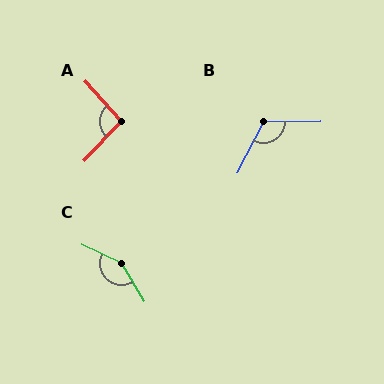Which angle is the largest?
C, at approximately 146 degrees.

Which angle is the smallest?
A, at approximately 94 degrees.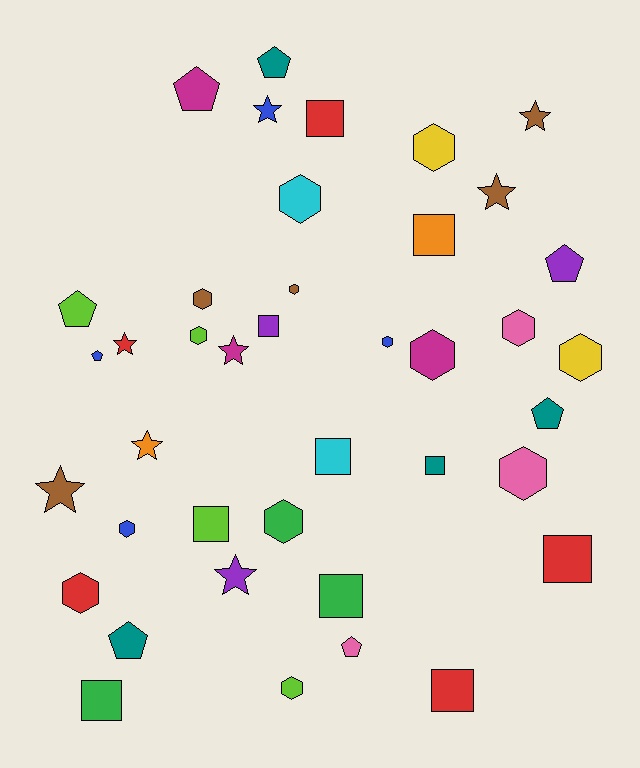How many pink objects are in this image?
There are 3 pink objects.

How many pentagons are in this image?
There are 8 pentagons.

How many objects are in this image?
There are 40 objects.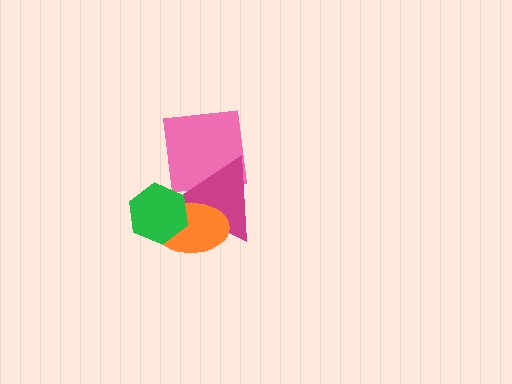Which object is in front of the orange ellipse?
The green hexagon is in front of the orange ellipse.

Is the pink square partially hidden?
Yes, it is partially covered by another shape.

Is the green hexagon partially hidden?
No, no other shape covers it.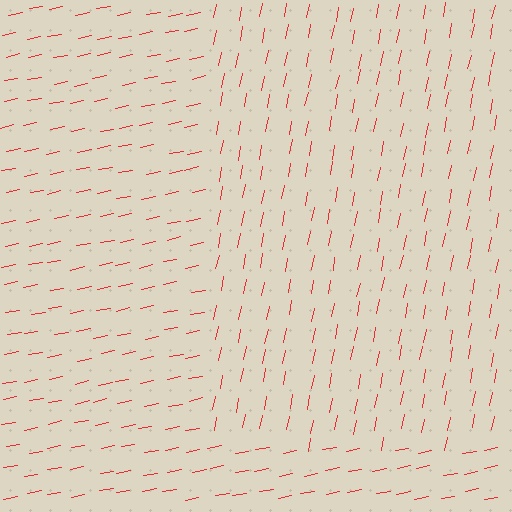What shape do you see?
I see a rectangle.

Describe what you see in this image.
The image is filled with small red line segments. A rectangle region in the image has lines oriented differently from the surrounding lines, creating a visible texture boundary.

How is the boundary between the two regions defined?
The boundary is defined purely by a change in line orientation (approximately 68 degrees difference). All lines are the same color and thickness.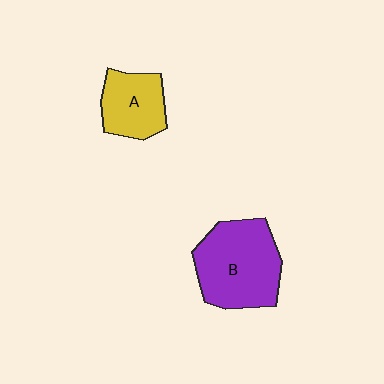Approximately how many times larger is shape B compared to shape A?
Approximately 1.7 times.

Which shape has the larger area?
Shape B (purple).